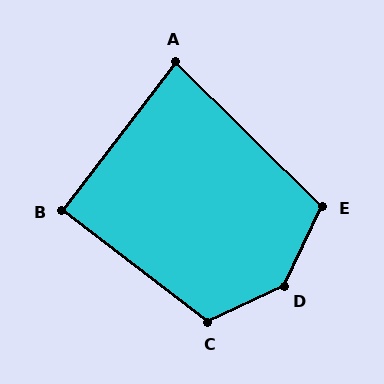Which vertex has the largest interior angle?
D, at approximately 142 degrees.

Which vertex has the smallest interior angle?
A, at approximately 83 degrees.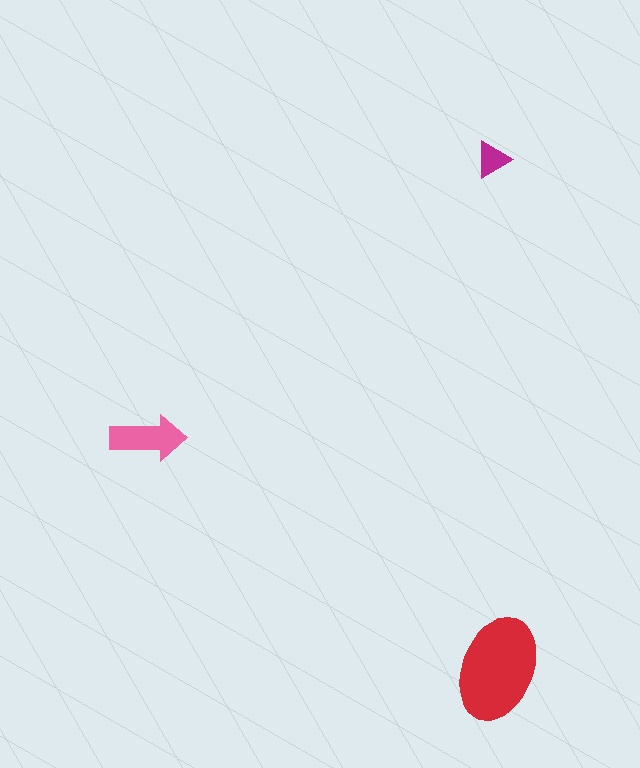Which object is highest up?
The magenta triangle is topmost.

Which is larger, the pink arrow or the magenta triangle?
The pink arrow.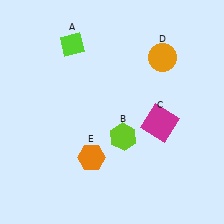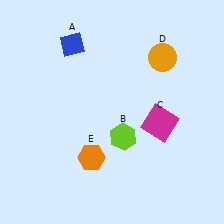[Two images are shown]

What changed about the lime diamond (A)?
In Image 1, A is lime. In Image 2, it changed to blue.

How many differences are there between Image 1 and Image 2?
There is 1 difference between the two images.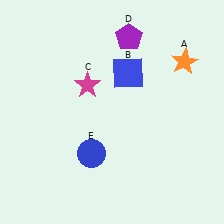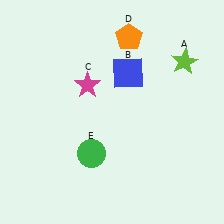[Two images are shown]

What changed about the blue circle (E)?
In Image 1, E is blue. In Image 2, it changed to green.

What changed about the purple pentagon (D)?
In Image 1, D is purple. In Image 2, it changed to orange.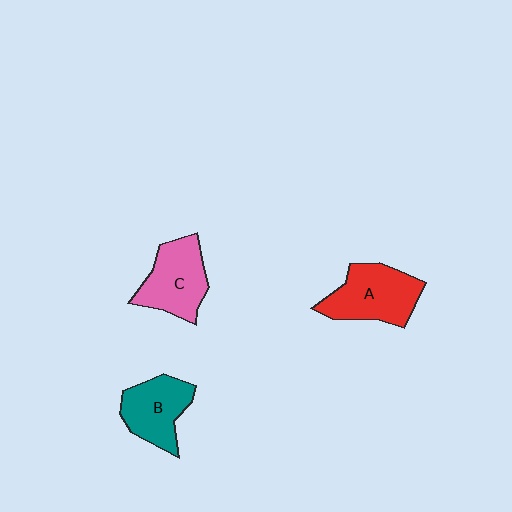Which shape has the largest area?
Shape A (red).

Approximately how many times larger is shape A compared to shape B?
Approximately 1.2 times.